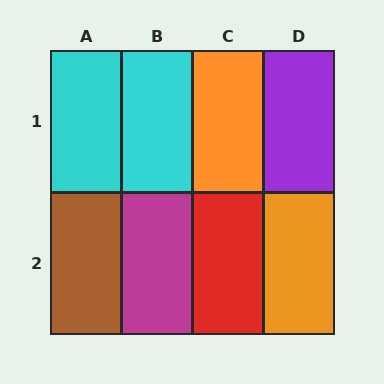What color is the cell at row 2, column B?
Magenta.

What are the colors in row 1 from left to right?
Cyan, cyan, orange, purple.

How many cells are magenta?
1 cell is magenta.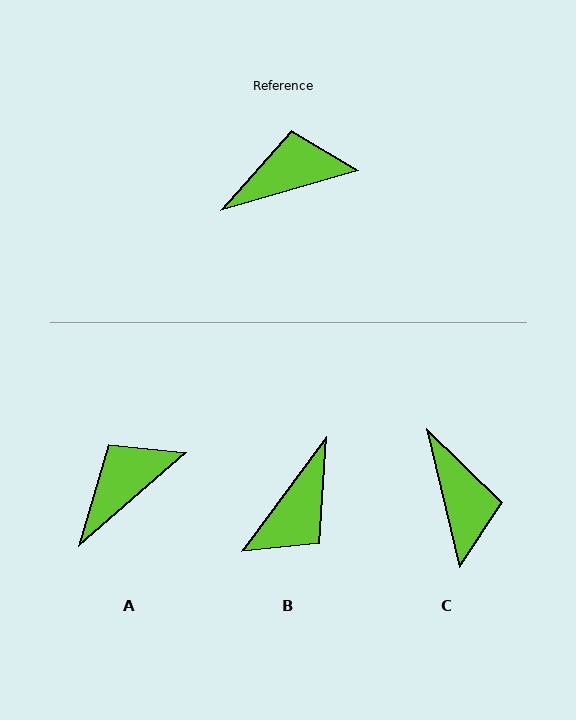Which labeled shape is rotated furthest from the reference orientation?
B, about 143 degrees away.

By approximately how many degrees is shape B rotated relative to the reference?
Approximately 143 degrees clockwise.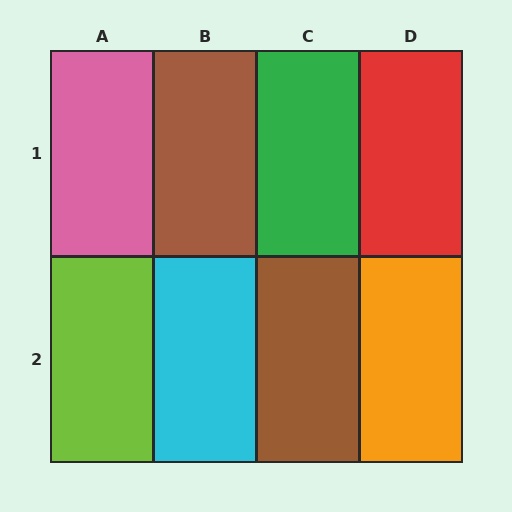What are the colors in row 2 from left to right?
Lime, cyan, brown, orange.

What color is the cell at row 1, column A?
Pink.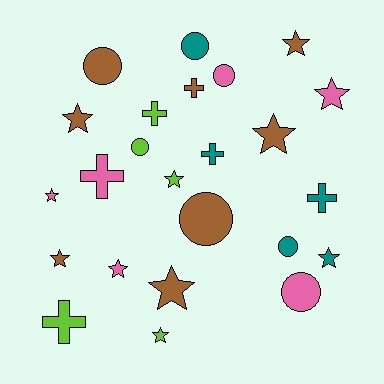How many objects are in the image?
There are 24 objects.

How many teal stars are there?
There is 1 teal star.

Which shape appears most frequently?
Star, with 11 objects.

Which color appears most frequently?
Brown, with 8 objects.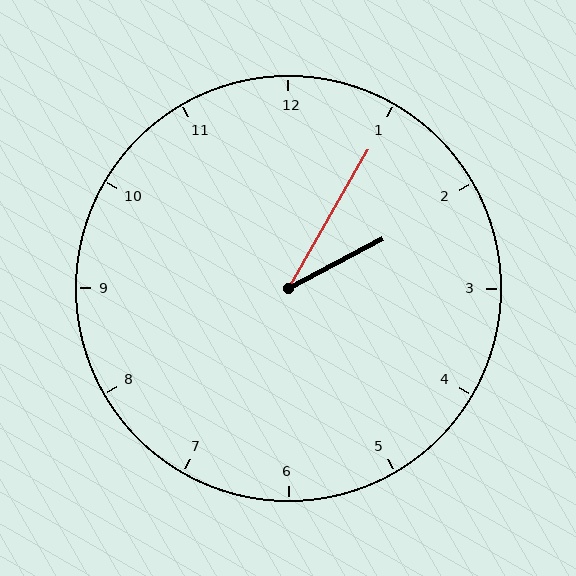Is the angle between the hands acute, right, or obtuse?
It is acute.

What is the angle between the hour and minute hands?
Approximately 32 degrees.